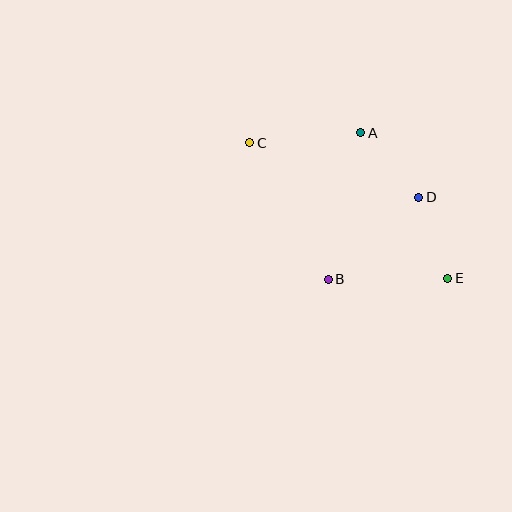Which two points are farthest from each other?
Points C and E are farthest from each other.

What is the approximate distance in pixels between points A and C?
The distance between A and C is approximately 112 pixels.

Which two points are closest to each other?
Points D and E are closest to each other.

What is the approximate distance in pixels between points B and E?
The distance between B and E is approximately 119 pixels.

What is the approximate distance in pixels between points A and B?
The distance between A and B is approximately 150 pixels.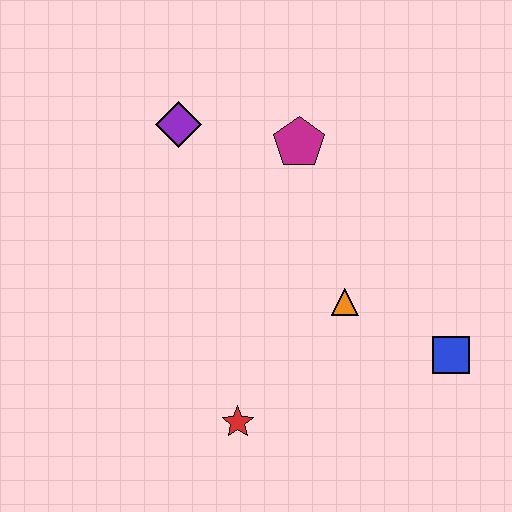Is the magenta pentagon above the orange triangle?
Yes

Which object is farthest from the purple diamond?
The blue square is farthest from the purple diamond.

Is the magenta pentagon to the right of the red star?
Yes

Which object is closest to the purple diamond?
The magenta pentagon is closest to the purple diamond.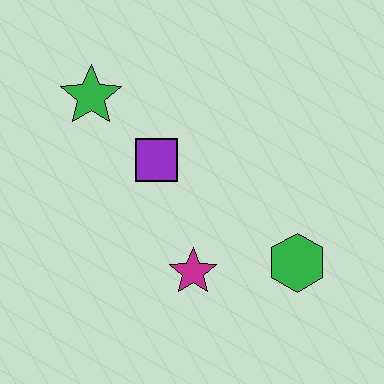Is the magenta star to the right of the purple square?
Yes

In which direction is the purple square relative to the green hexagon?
The purple square is to the left of the green hexagon.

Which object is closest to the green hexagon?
The magenta star is closest to the green hexagon.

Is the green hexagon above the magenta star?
Yes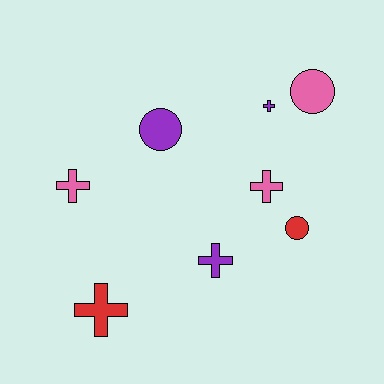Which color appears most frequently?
Pink, with 3 objects.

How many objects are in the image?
There are 8 objects.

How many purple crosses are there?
There are 2 purple crosses.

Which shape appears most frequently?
Cross, with 5 objects.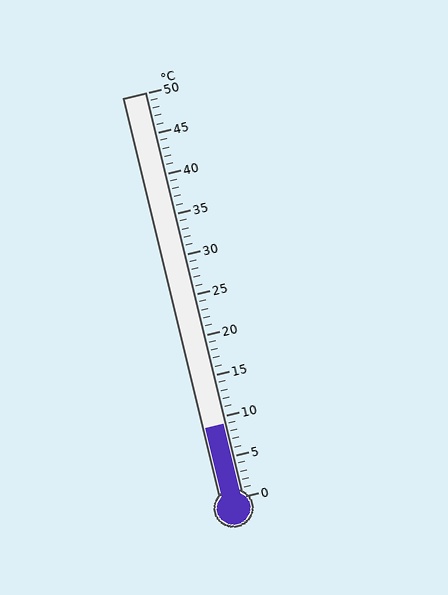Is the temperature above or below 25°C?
The temperature is below 25°C.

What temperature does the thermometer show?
The thermometer shows approximately 9°C.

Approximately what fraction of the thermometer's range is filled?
The thermometer is filled to approximately 20% of its range.